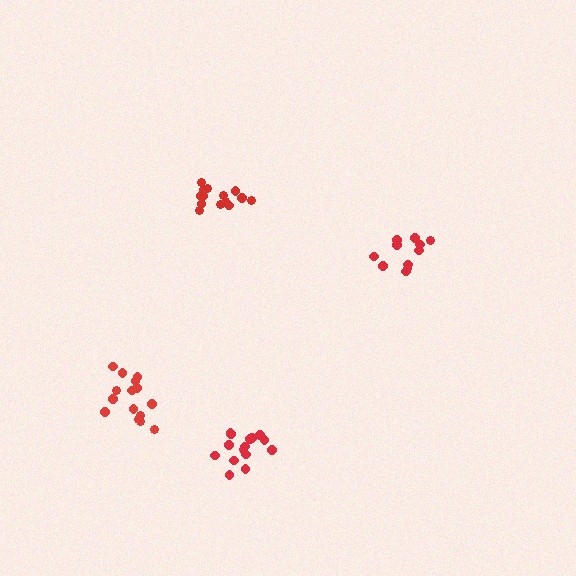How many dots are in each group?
Group 1: 11 dots, Group 2: 15 dots, Group 3: 15 dots, Group 4: 14 dots (55 total).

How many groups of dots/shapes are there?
There are 4 groups.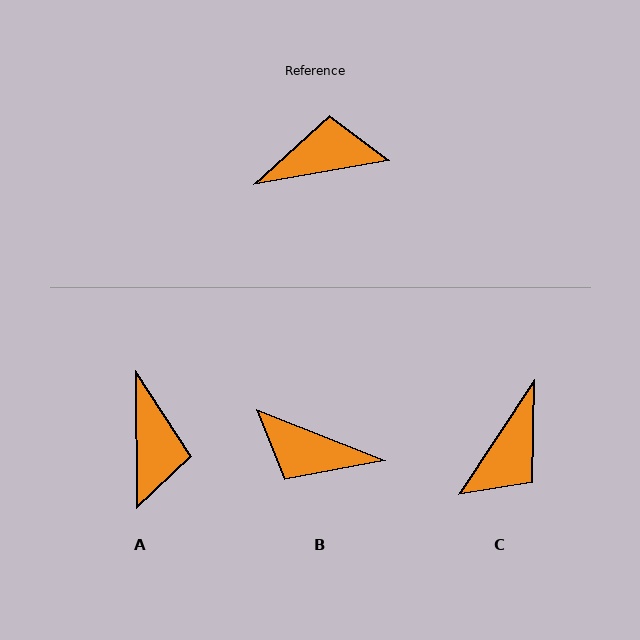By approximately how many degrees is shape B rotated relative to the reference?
Approximately 148 degrees counter-clockwise.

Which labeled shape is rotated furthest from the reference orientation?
B, about 148 degrees away.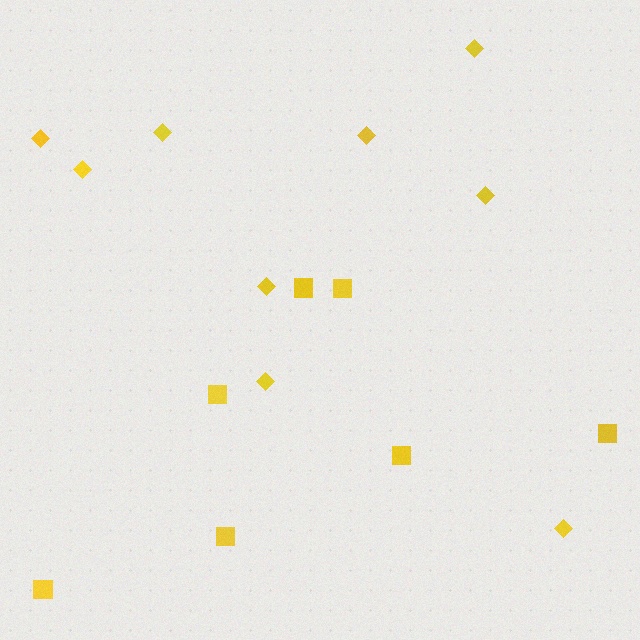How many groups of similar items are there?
There are 2 groups: one group of diamonds (9) and one group of squares (7).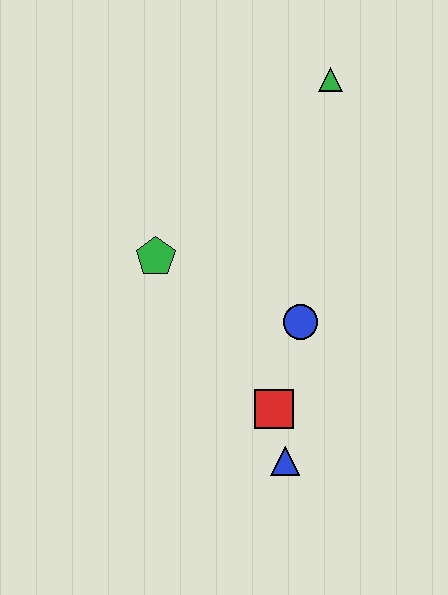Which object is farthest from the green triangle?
The blue triangle is farthest from the green triangle.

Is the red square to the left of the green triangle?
Yes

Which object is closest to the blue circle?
The red square is closest to the blue circle.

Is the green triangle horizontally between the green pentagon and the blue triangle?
No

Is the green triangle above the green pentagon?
Yes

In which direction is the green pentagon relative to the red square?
The green pentagon is above the red square.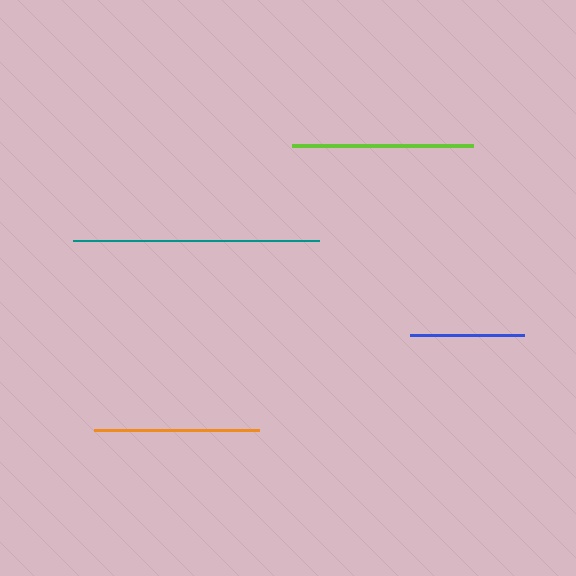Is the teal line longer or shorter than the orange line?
The teal line is longer than the orange line.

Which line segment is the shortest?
The blue line is the shortest at approximately 114 pixels.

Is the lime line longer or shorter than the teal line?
The teal line is longer than the lime line.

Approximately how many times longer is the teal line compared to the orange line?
The teal line is approximately 1.5 times the length of the orange line.